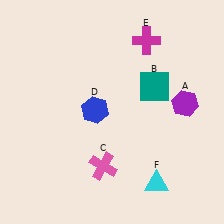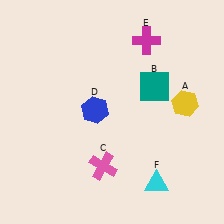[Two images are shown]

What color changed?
The hexagon (A) changed from purple in Image 1 to yellow in Image 2.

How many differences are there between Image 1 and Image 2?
There is 1 difference between the two images.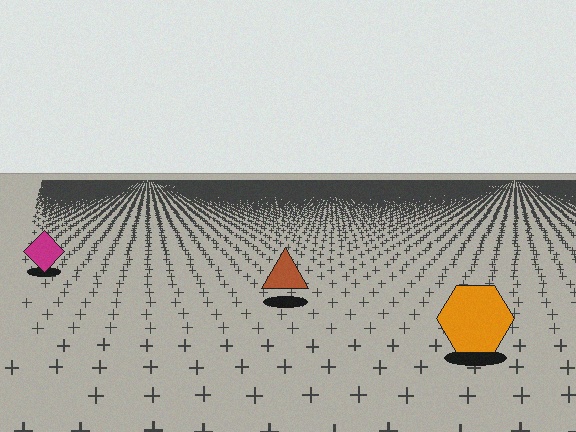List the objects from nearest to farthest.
From nearest to farthest: the orange hexagon, the brown triangle, the magenta diamond.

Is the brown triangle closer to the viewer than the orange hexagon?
No. The orange hexagon is closer — you can tell from the texture gradient: the ground texture is coarser near it.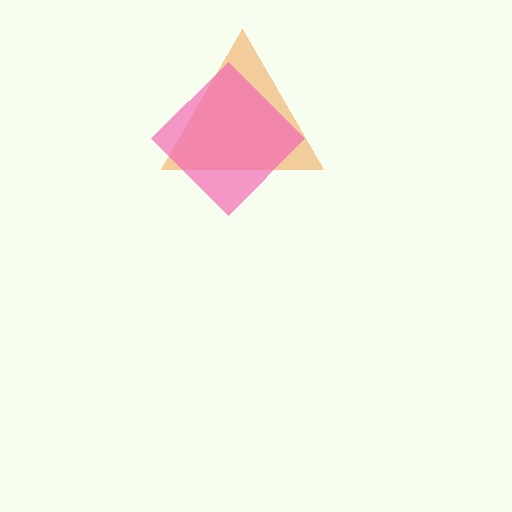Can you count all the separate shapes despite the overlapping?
Yes, there are 2 separate shapes.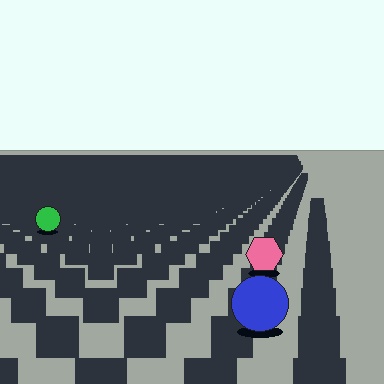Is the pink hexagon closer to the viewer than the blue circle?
No. The blue circle is closer — you can tell from the texture gradient: the ground texture is coarser near it.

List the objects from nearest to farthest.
From nearest to farthest: the blue circle, the pink hexagon, the green circle.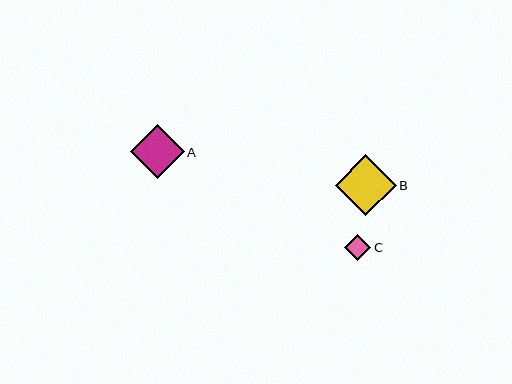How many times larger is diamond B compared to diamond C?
Diamond B is approximately 2.3 times the size of diamond C.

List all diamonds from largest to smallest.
From largest to smallest: B, A, C.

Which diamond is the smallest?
Diamond C is the smallest with a size of approximately 26 pixels.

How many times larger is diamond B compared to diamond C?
Diamond B is approximately 2.3 times the size of diamond C.